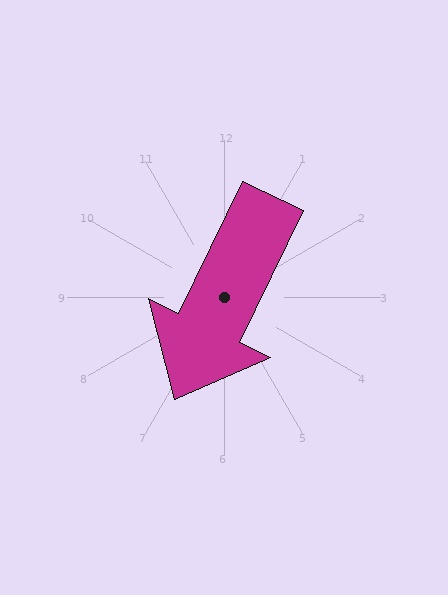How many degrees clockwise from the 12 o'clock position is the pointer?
Approximately 206 degrees.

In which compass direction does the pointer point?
Southwest.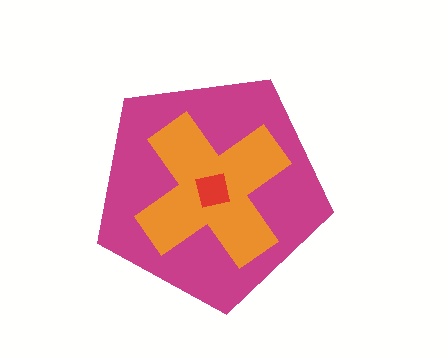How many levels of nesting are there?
3.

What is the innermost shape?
The red square.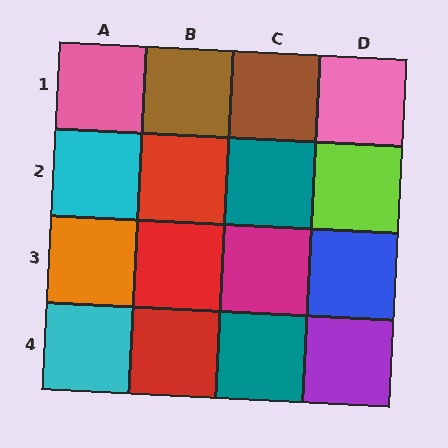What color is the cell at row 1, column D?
Pink.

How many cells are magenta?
1 cell is magenta.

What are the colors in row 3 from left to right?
Orange, red, magenta, blue.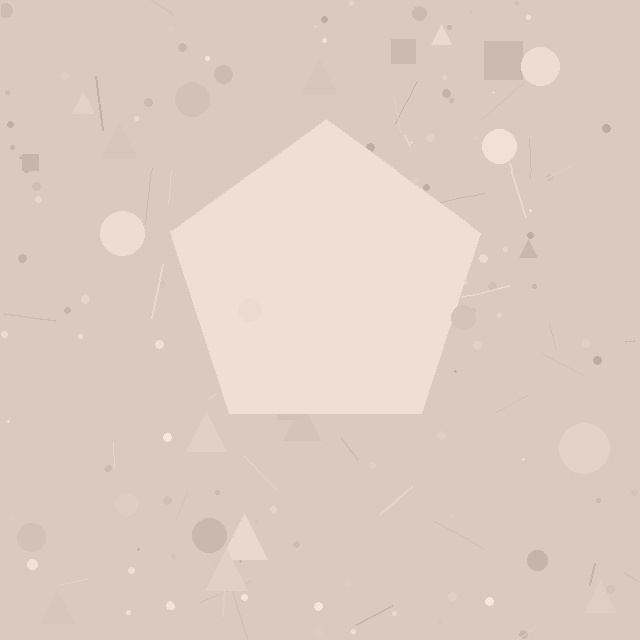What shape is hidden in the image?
A pentagon is hidden in the image.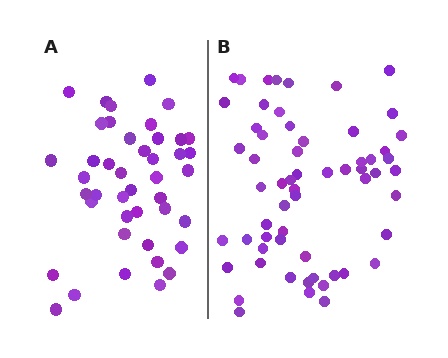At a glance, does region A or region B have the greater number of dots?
Region B (the right region) has more dots.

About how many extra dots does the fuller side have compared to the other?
Region B has approximately 15 more dots than region A.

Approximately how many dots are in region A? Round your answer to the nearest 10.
About 40 dots. (The exact count is 43, which rounds to 40.)